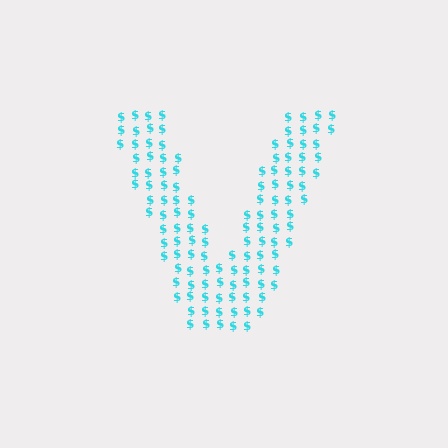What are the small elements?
The small elements are dollar signs.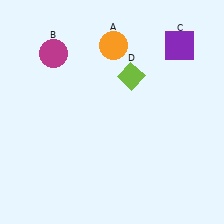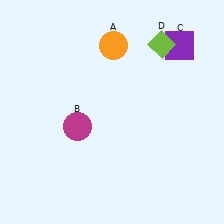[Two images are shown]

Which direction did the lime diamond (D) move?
The lime diamond (D) moved up.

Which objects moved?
The objects that moved are: the magenta circle (B), the lime diamond (D).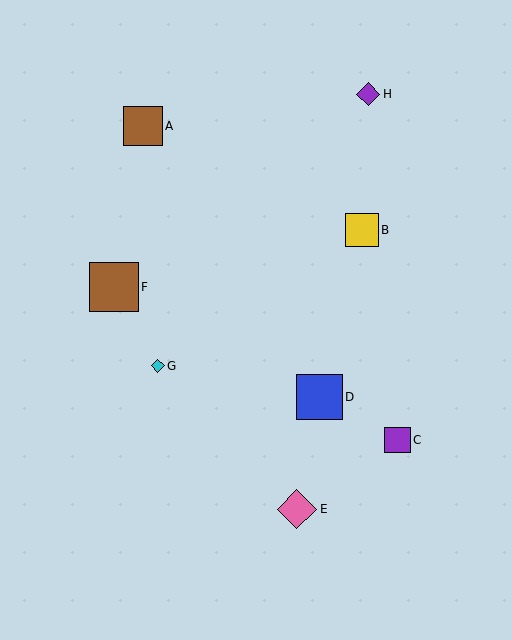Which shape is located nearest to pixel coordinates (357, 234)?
The yellow square (labeled B) at (362, 230) is nearest to that location.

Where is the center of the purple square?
The center of the purple square is at (398, 440).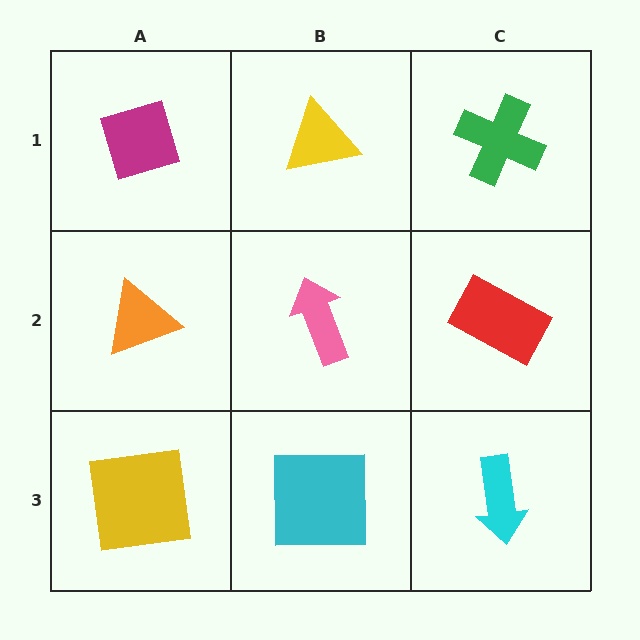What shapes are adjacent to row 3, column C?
A red rectangle (row 2, column C), a cyan square (row 3, column B).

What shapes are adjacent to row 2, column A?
A magenta diamond (row 1, column A), a yellow square (row 3, column A), a pink arrow (row 2, column B).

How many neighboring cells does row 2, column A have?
3.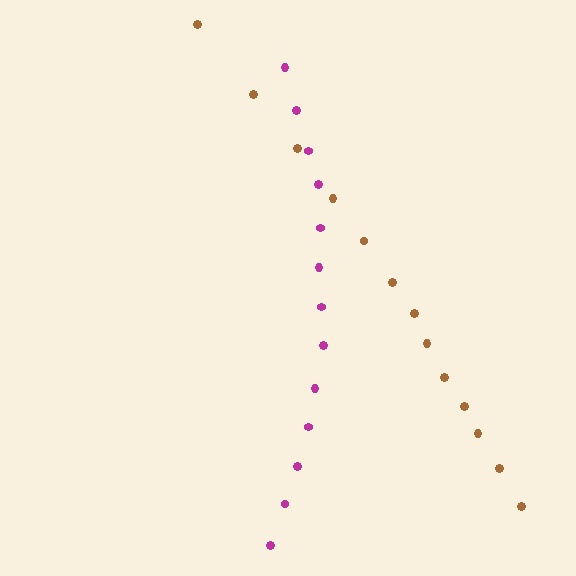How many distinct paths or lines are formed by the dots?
There are 2 distinct paths.